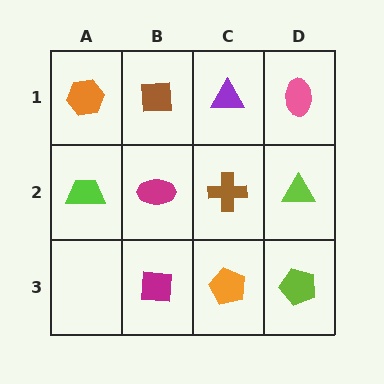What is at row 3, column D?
A lime pentagon.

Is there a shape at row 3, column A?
No, that cell is empty.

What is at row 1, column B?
A brown square.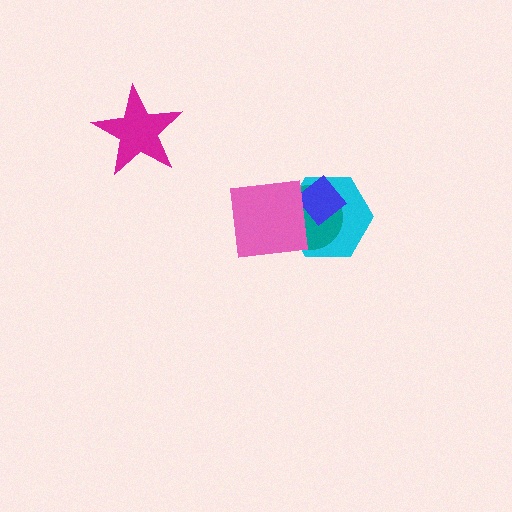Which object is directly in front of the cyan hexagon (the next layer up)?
The teal circle is directly in front of the cyan hexagon.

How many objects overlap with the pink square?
3 objects overlap with the pink square.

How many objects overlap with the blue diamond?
3 objects overlap with the blue diamond.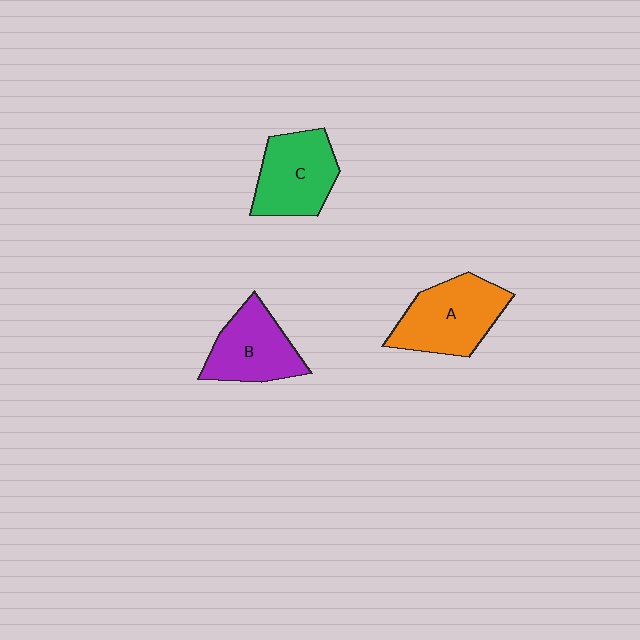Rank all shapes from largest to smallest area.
From largest to smallest: A (orange), C (green), B (purple).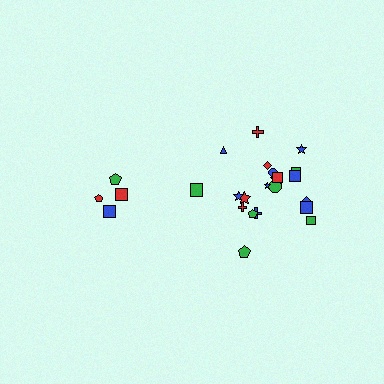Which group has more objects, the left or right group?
The right group.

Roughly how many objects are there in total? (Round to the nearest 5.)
Roughly 25 objects in total.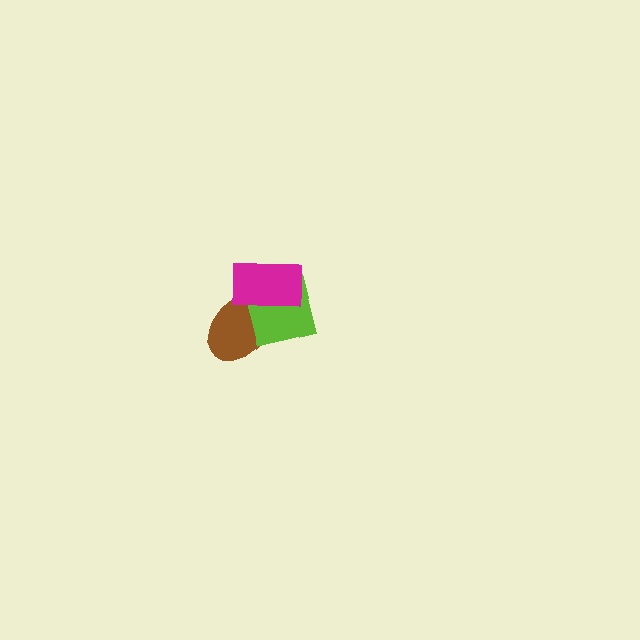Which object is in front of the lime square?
The magenta rectangle is in front of the lime square.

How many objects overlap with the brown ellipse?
2 objects overlap with the brown ellipse.